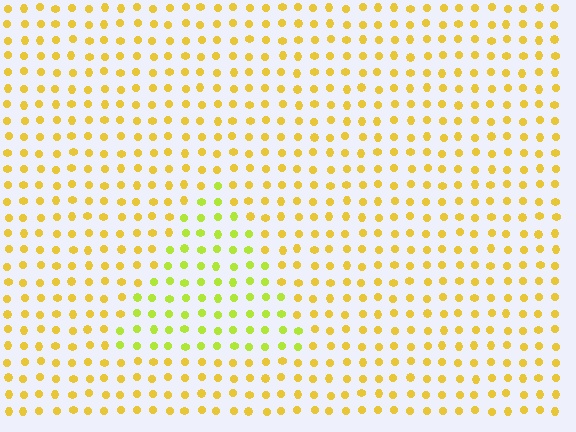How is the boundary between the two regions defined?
The boundary is defined purely by a slight shift in hue (about 31 degrees). Spacing, size, and orientation are identical on both sides.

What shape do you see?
I see a triangle.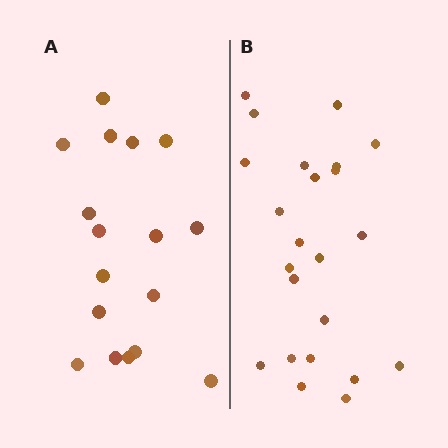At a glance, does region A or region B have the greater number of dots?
Region B (the right region) has more dots.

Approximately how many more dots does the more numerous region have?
Region B has about 6 more dots than region A.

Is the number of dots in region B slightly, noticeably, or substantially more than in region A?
Region B has noticeably more, but not dramatically so. The ratio is roughly 1.4 to 1.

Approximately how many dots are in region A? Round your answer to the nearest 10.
About 20 dots. (The exact count is 17, which rounds to 20.)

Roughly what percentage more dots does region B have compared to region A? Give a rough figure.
About 35% more.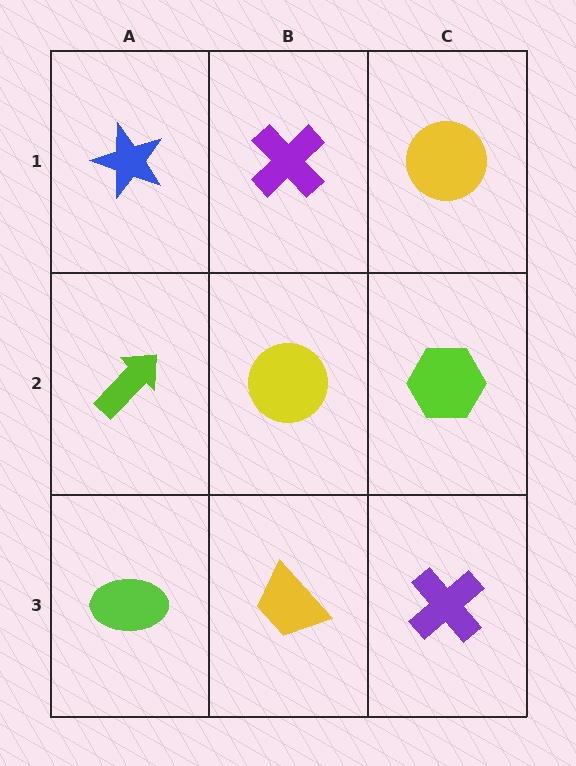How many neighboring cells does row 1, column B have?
3.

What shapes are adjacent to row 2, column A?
A blue star (row 1, column A), a lime ellipse (row 3, column A), a yellow circle (row 2, column B).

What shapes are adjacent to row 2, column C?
A yellow circle (row 1, column C), a purple cross (row 3, column C), a yellow circle (row 2, column B).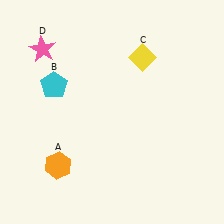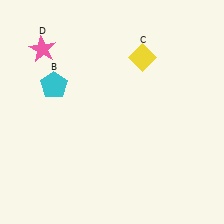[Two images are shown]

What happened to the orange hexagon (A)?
The orange hexagon (A) was removed in Image 2. It was in the bottom-left area of Image 1.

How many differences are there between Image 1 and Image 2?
There is 1 difference between the two images.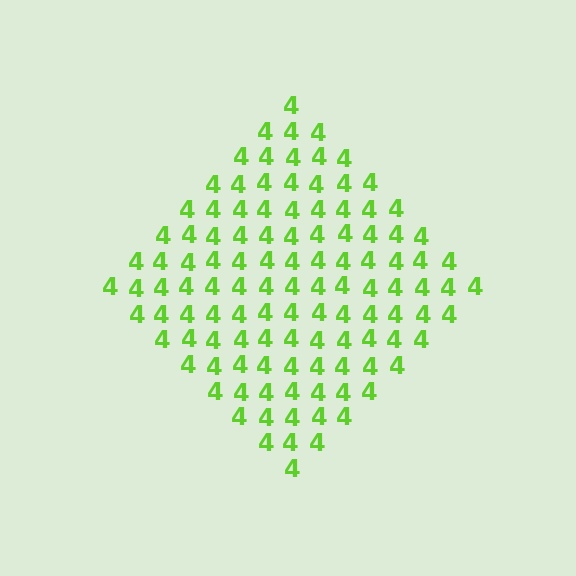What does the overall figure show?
The overall figure shows a diamond.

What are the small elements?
The small elements are digit 4's.